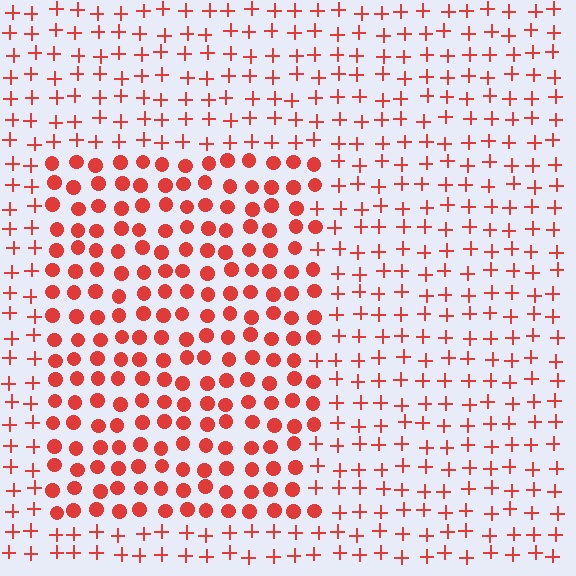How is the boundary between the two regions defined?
The boundary is defined by a change in element shape: circles inside vs. plus signs outside. All elements share the same color and spacing.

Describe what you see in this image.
The image is filled with small red elements arranged in a uniform grid. A rectangle-shaped region contains circles, while the surrounding area contains plus signs. The boundary is defined purely by the change in element shape.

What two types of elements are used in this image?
The image uses circles inside the rectangle region and plus signs outside it.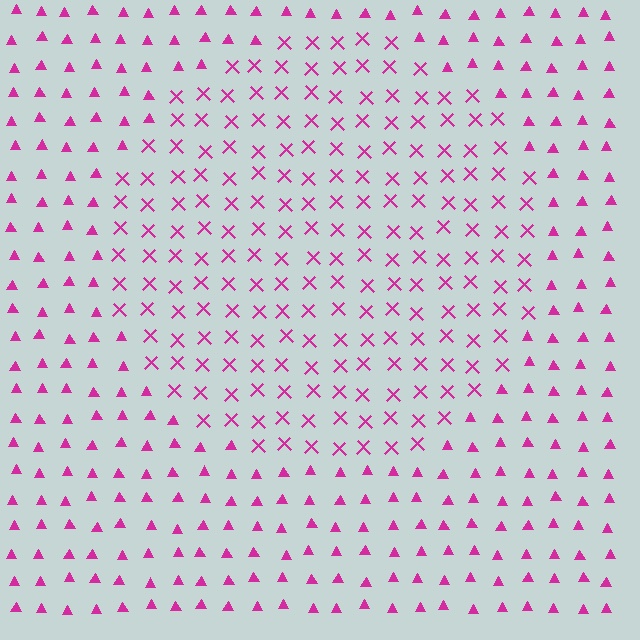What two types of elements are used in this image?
The image uses X marks inside the circle region and triangles outside it.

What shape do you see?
I see a circle.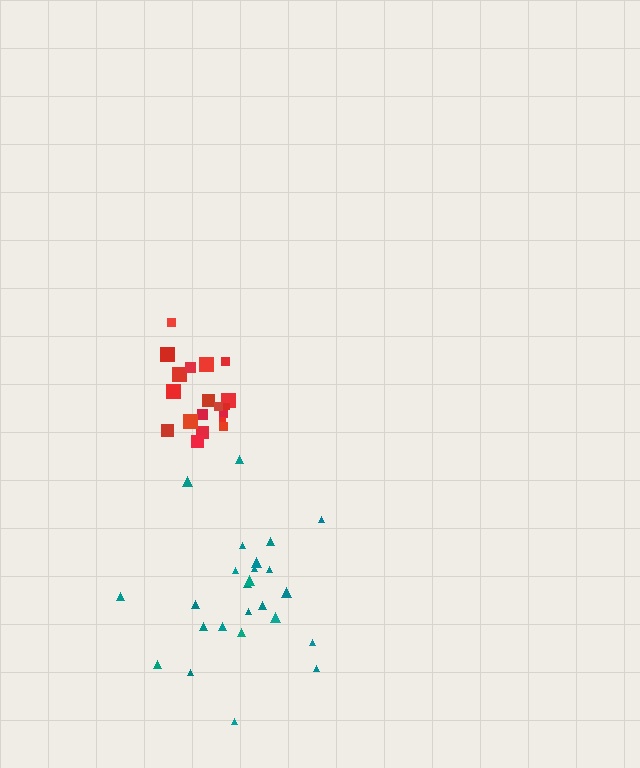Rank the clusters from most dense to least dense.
red, teal.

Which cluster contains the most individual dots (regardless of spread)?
Teal (25).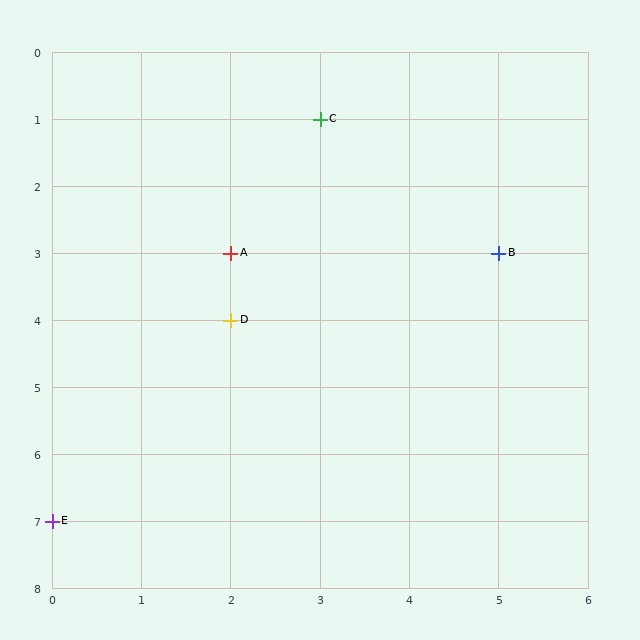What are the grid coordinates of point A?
Point A is at grid coordinates (2, 3).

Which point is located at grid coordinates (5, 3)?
Point B is at (5, 3).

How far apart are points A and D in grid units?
Points A and D are 1 row apart.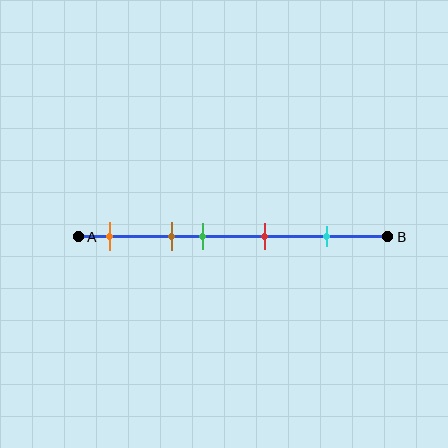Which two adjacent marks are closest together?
The brown and green marks are the closest adjacent pair.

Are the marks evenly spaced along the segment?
No, the marks are not evenly spaced.